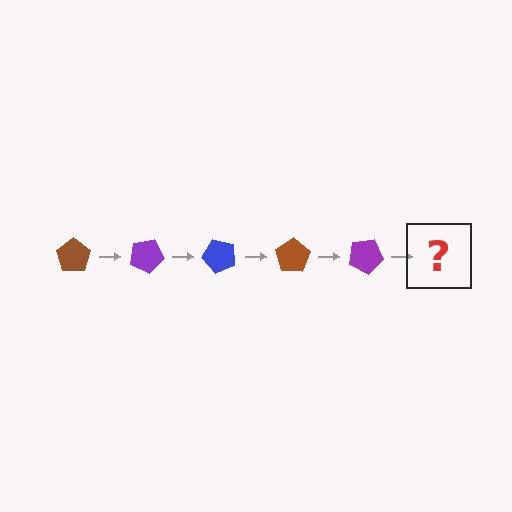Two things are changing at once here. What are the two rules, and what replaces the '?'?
The two rules are that it rotates 25 degrees each step and the color cycles through brown, purple, and blue. The '?' should be a blue pentagon, rotated 125 degrees from the start.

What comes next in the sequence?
The next element should be a blue pentagon, rotated 125 degrees from the start.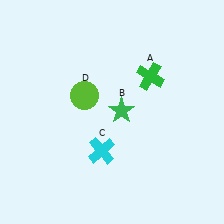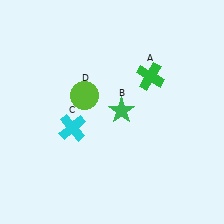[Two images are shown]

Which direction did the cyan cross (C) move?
The cyan cross (C) moved left.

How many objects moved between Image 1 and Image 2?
1 object moved between the two images.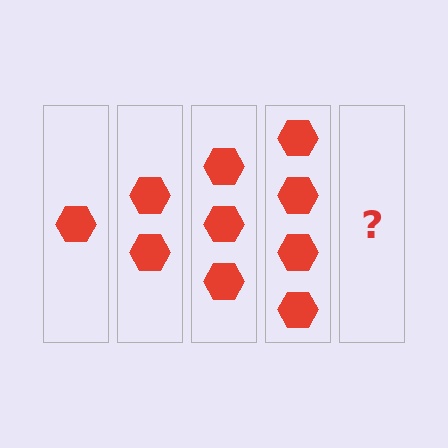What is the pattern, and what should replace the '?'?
The pattern is that each step adds one more hexagon. The '?' should be 5 hexagons.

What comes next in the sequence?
The next element should be 5 hexagons.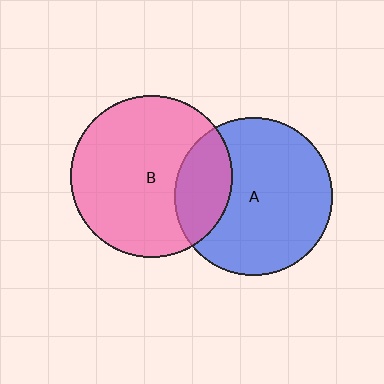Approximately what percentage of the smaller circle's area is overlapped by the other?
Approximately 25%.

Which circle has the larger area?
Circle B (pink).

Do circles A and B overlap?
Yes.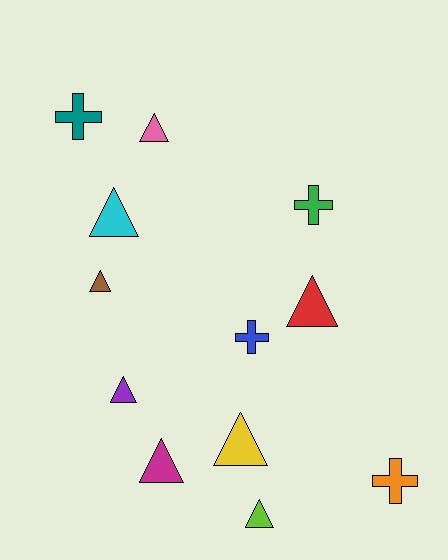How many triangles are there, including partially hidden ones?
There are 8 triangles.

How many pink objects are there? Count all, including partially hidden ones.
There is 1 pink object.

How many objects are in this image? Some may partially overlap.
There are 12 objects.